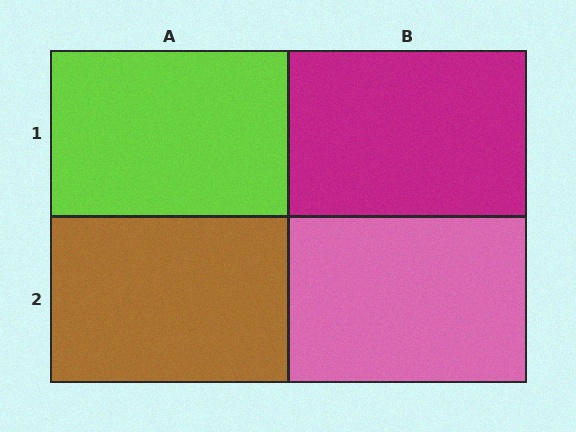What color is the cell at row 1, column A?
Lime.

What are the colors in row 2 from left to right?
Brown, pink.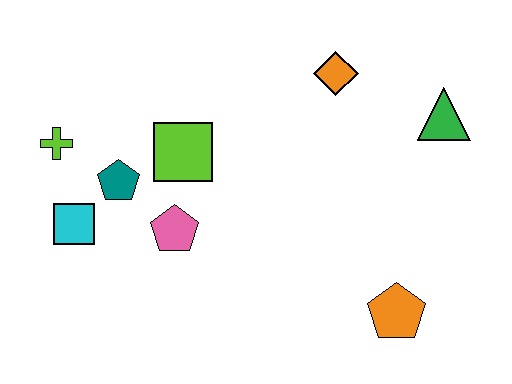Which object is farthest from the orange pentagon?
The lime cross is farthest from the orange pentagon.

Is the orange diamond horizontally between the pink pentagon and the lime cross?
No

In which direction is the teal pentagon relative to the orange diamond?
The teal pentagon is to the left of the orange diamond.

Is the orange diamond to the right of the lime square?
Yes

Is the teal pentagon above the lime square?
No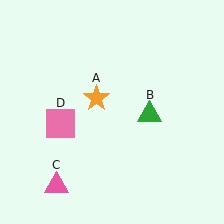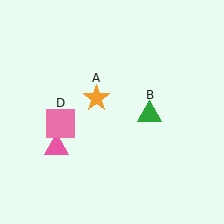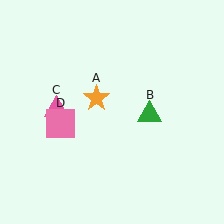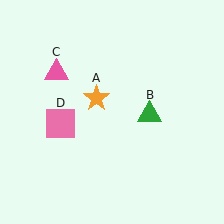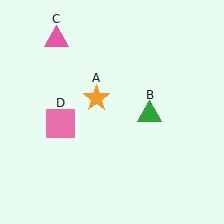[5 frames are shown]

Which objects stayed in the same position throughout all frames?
Orange star (object A) and green triangle (object B) and pink square (object D) remained stationary.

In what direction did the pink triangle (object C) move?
The pink triangle (object C) moved up.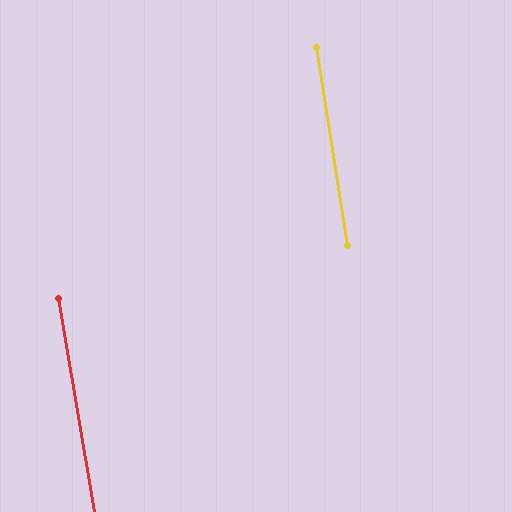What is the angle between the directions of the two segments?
Approximately 0 degrees.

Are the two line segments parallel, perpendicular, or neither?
Parallel — their directions differ by only 0.5°.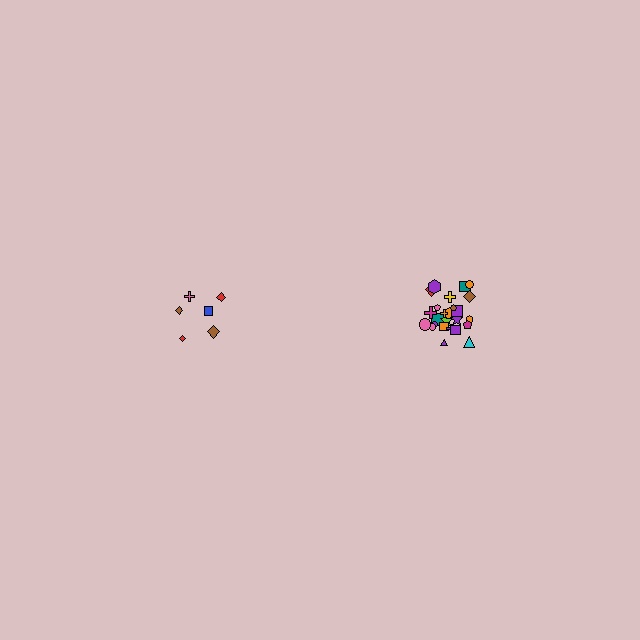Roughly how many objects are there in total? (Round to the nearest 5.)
Roughly 30 objects in total.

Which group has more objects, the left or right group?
The right group.